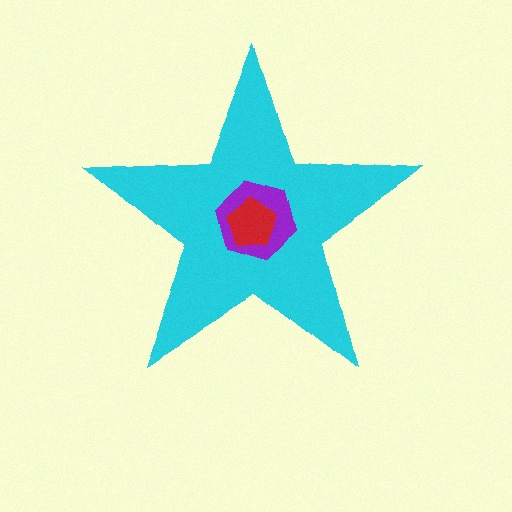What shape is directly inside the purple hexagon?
The red pentagon.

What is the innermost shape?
The red pentagon.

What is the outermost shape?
The cyan star.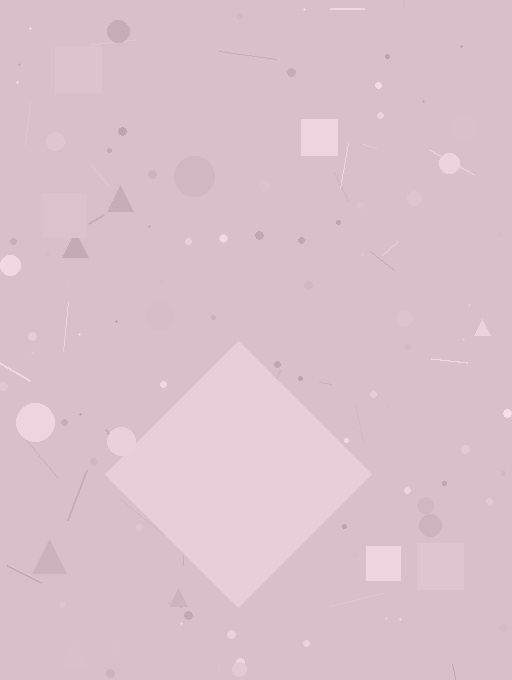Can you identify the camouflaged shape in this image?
The camouflaged shape is a diamond.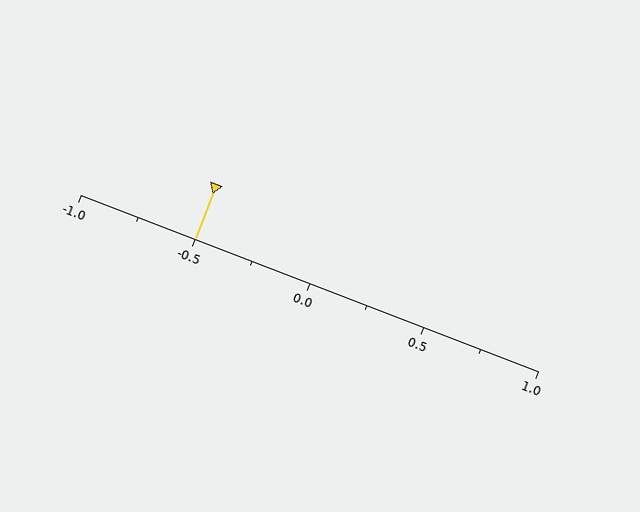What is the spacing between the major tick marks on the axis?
The major ticks are spaced 0.5 apart.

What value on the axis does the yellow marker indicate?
The marker indicates approximately -0.5.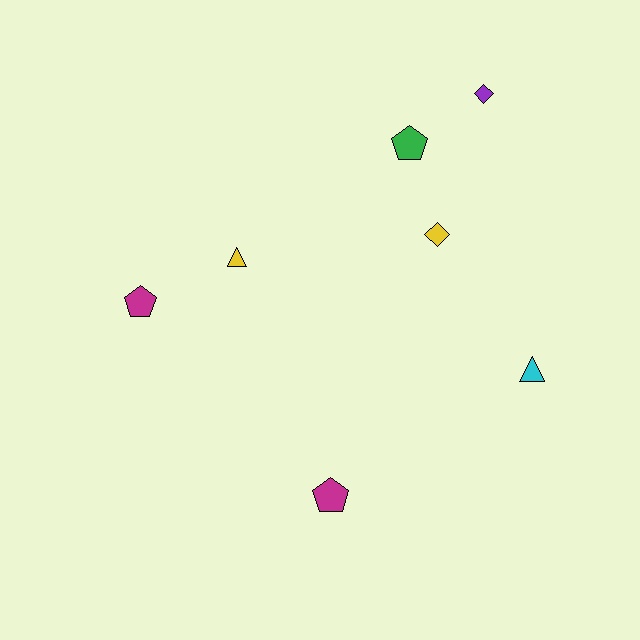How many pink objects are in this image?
There are no pink objects.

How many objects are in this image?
There are 7 objects.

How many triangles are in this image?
There are 2 triangles.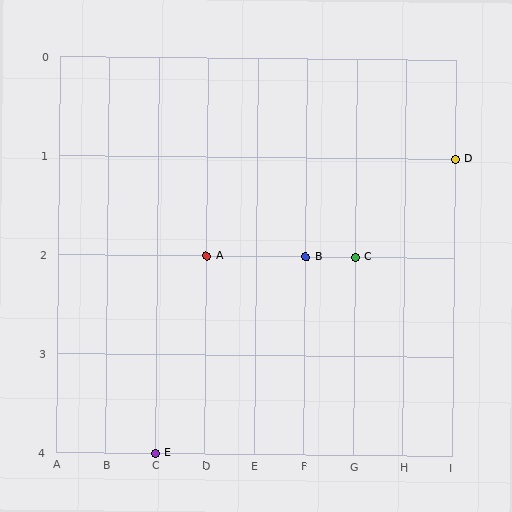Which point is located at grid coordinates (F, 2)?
Point B is at (F, 2).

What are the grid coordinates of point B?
Point B is at grid coordinates (F, 2).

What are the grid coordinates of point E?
Point E is at grid coordinates (C, 4).